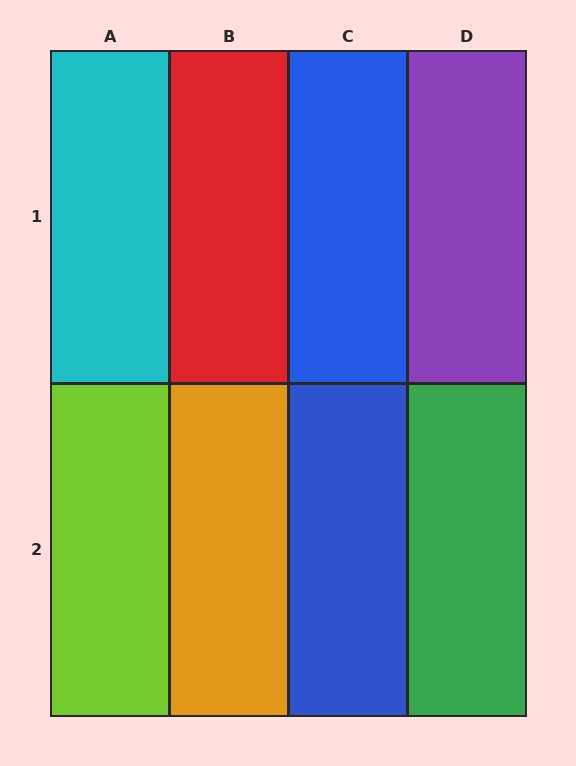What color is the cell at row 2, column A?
Lime.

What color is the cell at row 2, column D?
Green.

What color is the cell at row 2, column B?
Orange.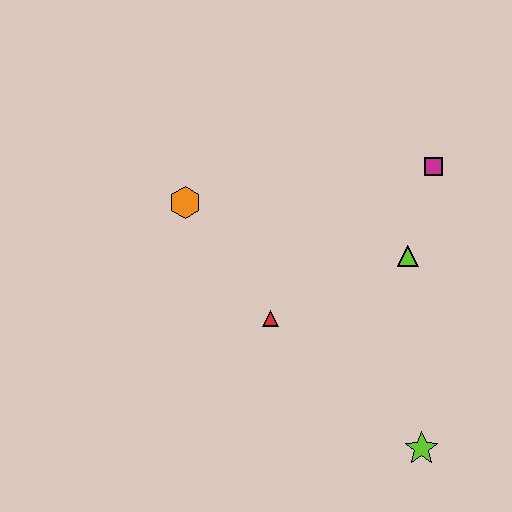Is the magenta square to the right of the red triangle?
Yes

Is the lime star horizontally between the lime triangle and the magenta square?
Yes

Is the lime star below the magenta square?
Yes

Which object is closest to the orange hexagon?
The red triangle is closest to the orange hexagon.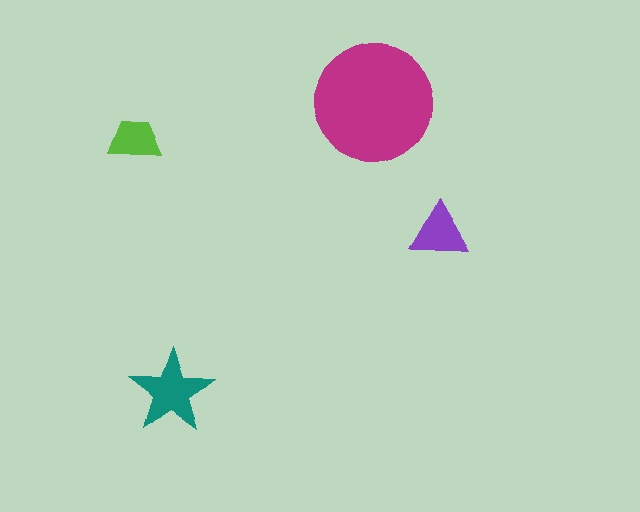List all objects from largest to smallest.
The magenta circle, the teal star, the purple triangle, the lime trapezoid.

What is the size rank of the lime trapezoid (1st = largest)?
4th.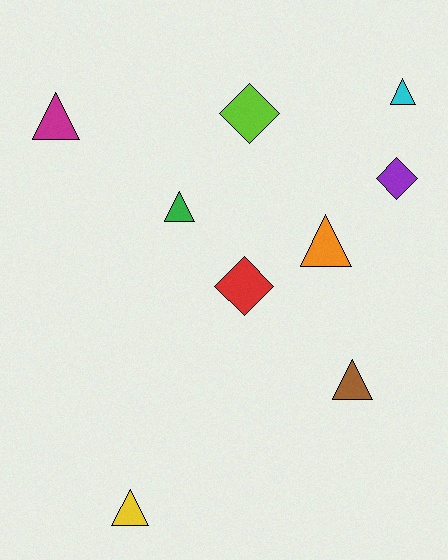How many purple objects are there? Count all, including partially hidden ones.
There is 1 purple object.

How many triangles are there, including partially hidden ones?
There are 6 triangles.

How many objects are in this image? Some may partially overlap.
There are 9 objects.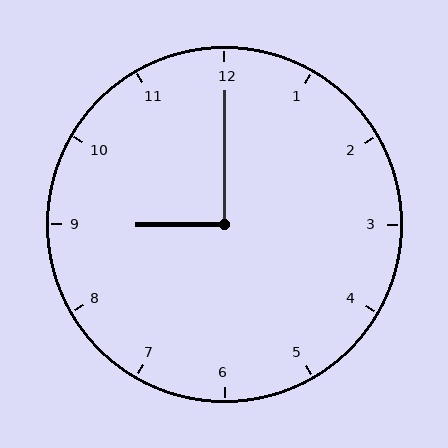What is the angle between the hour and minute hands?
Approximately 90 degrees.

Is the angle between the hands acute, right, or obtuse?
It is right.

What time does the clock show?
9:00.